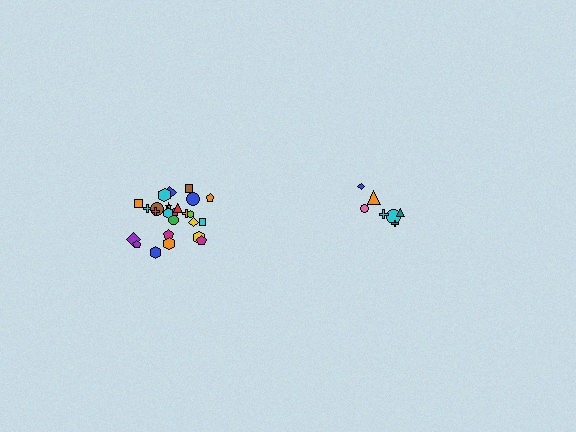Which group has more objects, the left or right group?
The left group.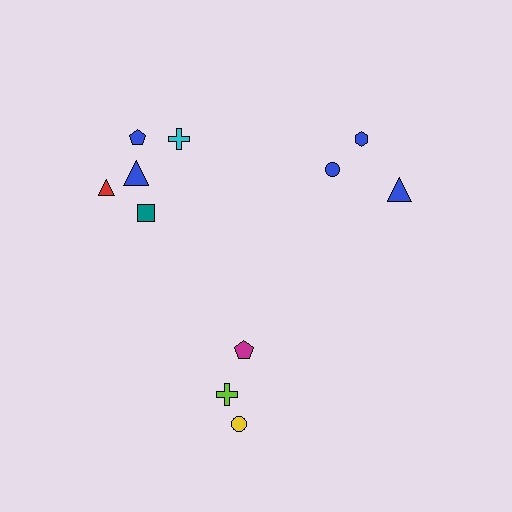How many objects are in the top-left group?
There are 5 objects.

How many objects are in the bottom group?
There are 3 objects.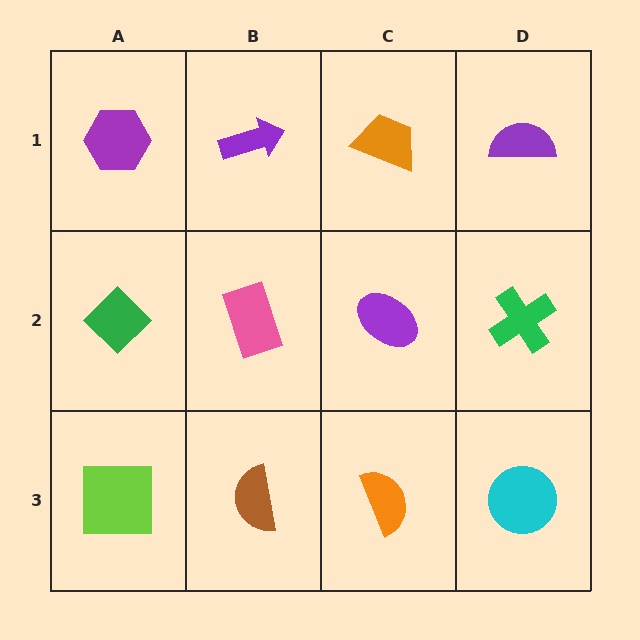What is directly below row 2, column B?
A brown semicircle.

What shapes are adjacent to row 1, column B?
A pink rectangle (row 2, column B), a purple hexagon (row 1, column A), an orange trapezoid (row 1, column C).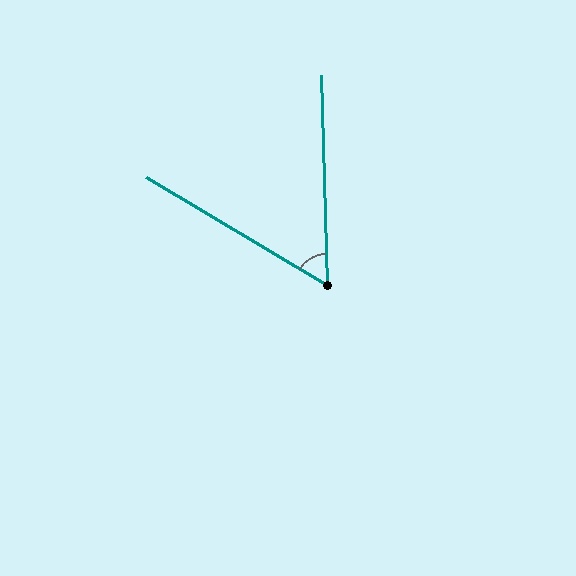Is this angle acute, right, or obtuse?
It is acute.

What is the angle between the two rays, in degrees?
Approximately 58 degrees.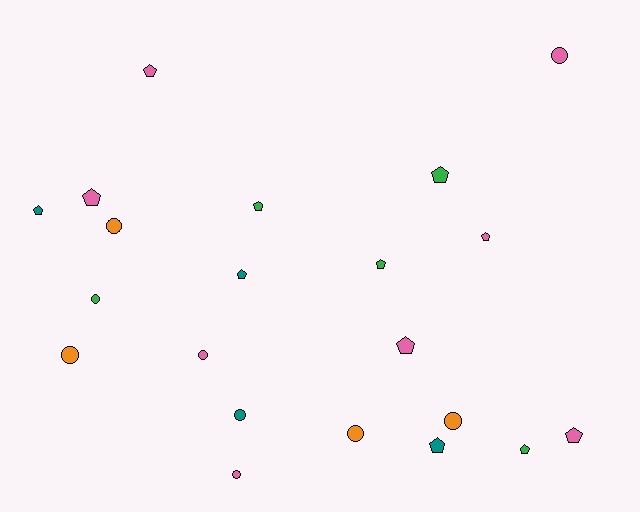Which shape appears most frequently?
Pentagon, with 12 objects.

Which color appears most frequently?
Pink, with 8 objects.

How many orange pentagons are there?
There are no orange pentagons.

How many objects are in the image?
There are 21 objects.